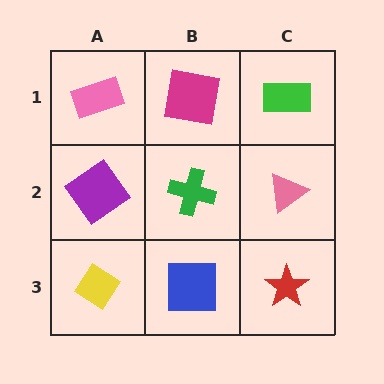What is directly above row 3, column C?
A pink triangle.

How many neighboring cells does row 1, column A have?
2.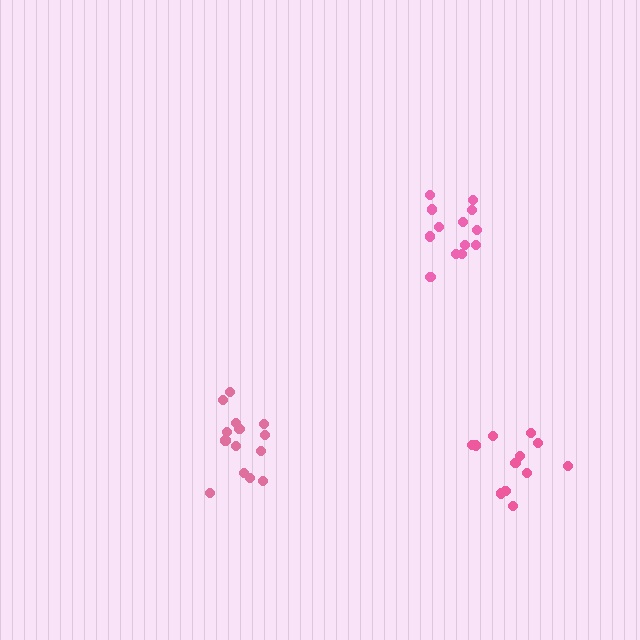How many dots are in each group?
Group 1: 13 dots, Group 2: 12 dots, Group 3: 14 dots (39 total).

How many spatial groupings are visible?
There are 3 spatial groupings.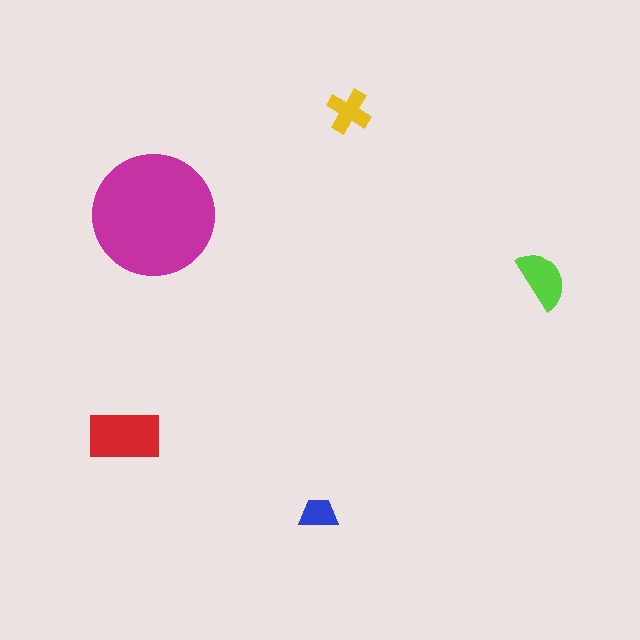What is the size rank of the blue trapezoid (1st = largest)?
5th.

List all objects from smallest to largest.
The blue trapezoid, the yellow cross, the lime semicircle, the red rectangle, the magenta circle.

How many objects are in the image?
There are 5 objects in the image.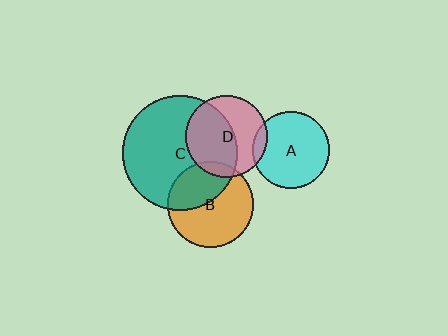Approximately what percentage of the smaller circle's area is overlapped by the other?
Approximately 10%.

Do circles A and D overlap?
Yes.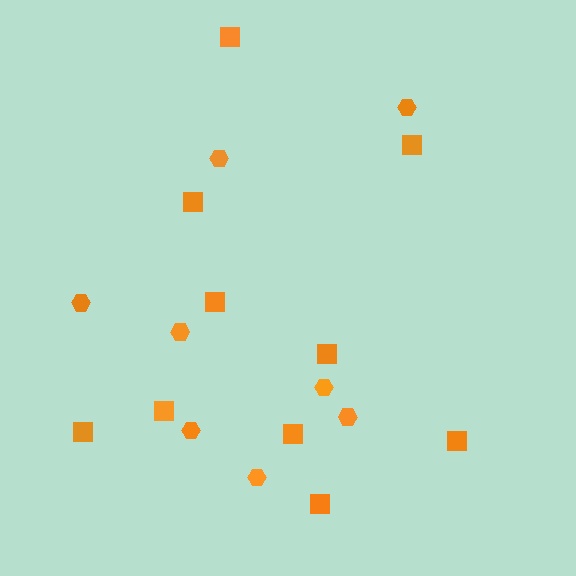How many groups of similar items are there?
There are 2 groups: one group of squares (10) and one group of hexagons (8).